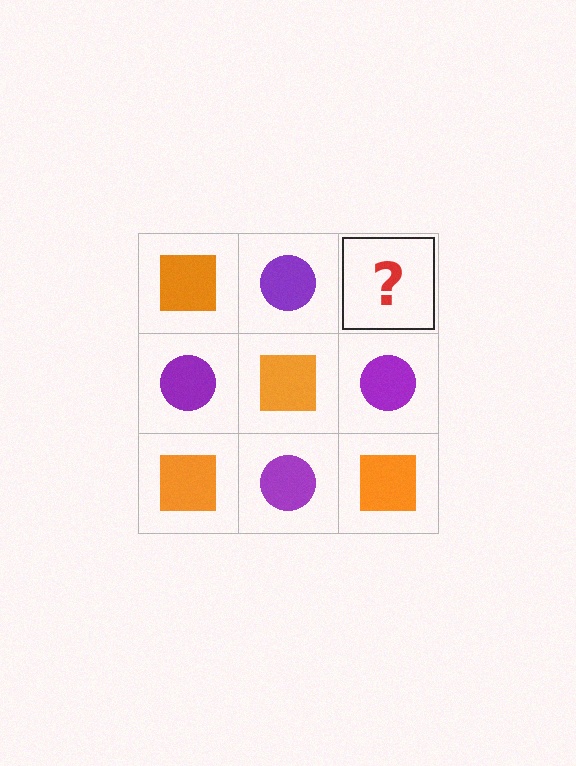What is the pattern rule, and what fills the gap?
The rule is that it alternates orange square and purple circle in a checkerboard pattern. The gap should be filled with an orange square.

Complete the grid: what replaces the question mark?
The question mark should be replaced with an orange square.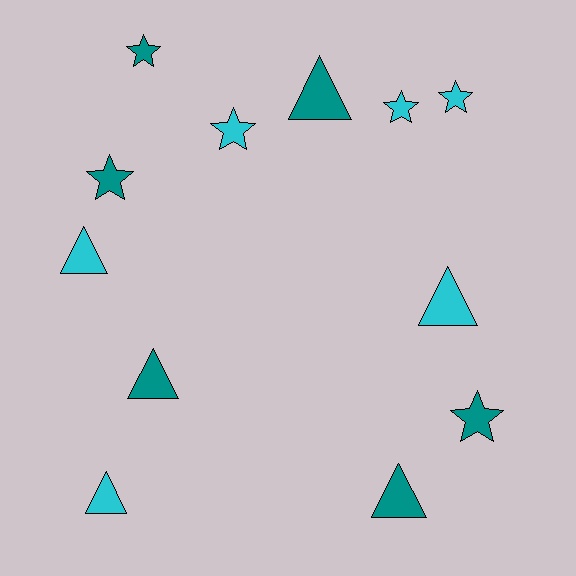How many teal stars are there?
There are 3 teal stars.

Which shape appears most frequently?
Star, with 6 objects.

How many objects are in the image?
There are 12 objects.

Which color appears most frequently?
Cyan, with 6 objects.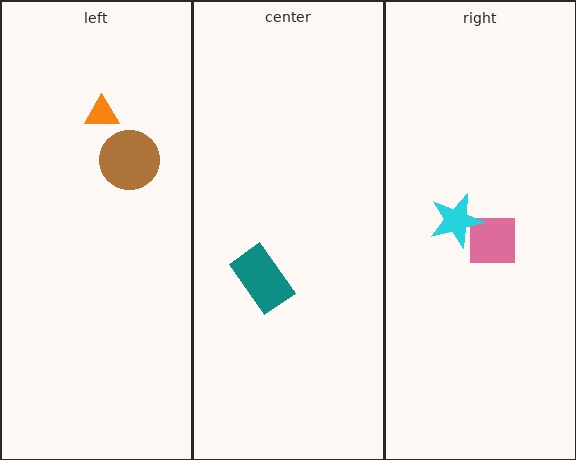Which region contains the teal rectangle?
The center region.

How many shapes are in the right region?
2.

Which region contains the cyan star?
The right region.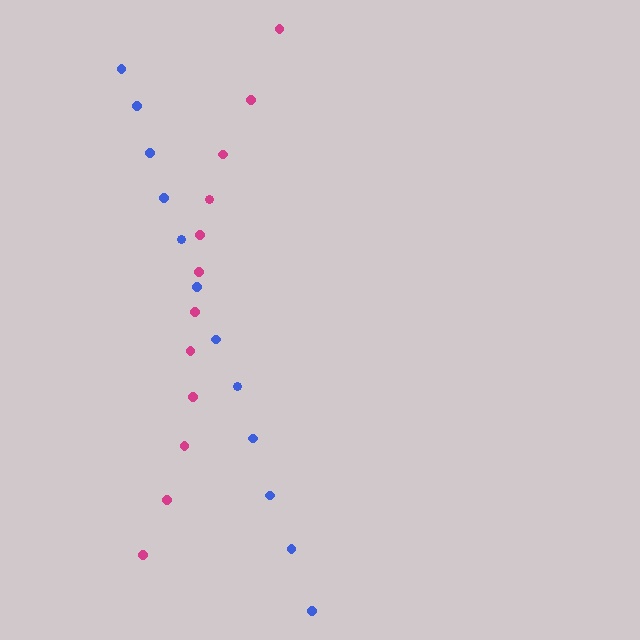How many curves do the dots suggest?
There are 2 distinct paths.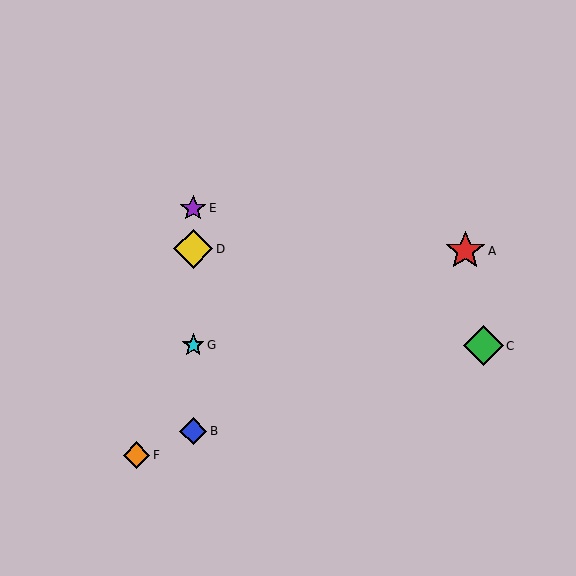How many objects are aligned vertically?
4 objects (B, D, E, G) are aligned vertically.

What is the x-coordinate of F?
Object F is at x≈137.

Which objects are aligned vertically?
Objects B, D, E, G are aligned vertically.